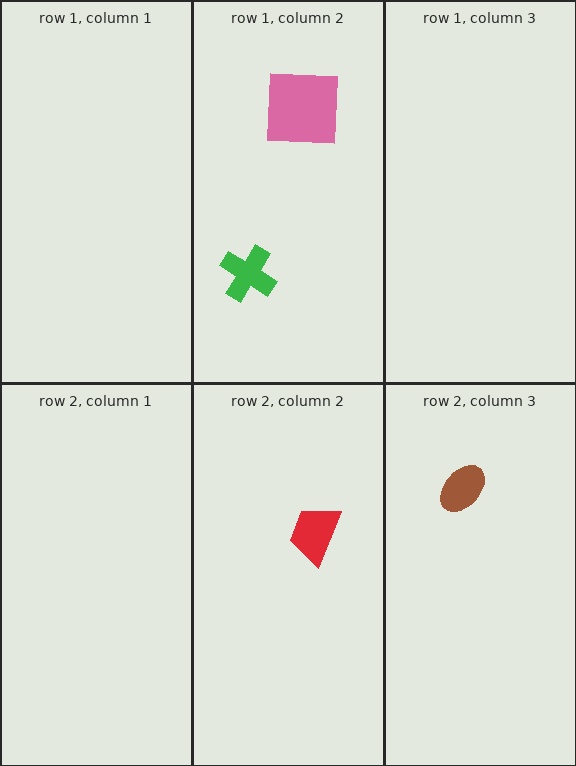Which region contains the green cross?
The row 1, column 2 region.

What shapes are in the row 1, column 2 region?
The pink square, the green cross.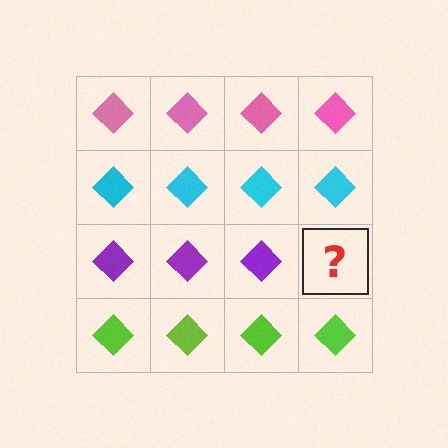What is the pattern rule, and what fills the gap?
The rule is that each row has a consistent color. The gap should be filled with a purple diamond.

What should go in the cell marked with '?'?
The missing cell should contain a purple diamond.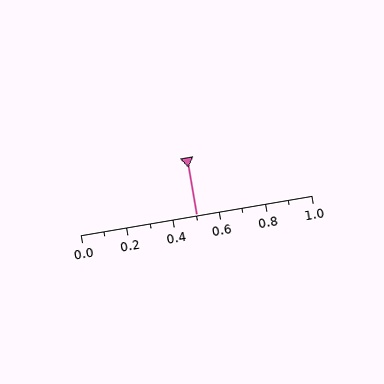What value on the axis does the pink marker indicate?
The marker indicates approximately 0.5.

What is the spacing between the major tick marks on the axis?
The major ticks are spaced 0.2 apart.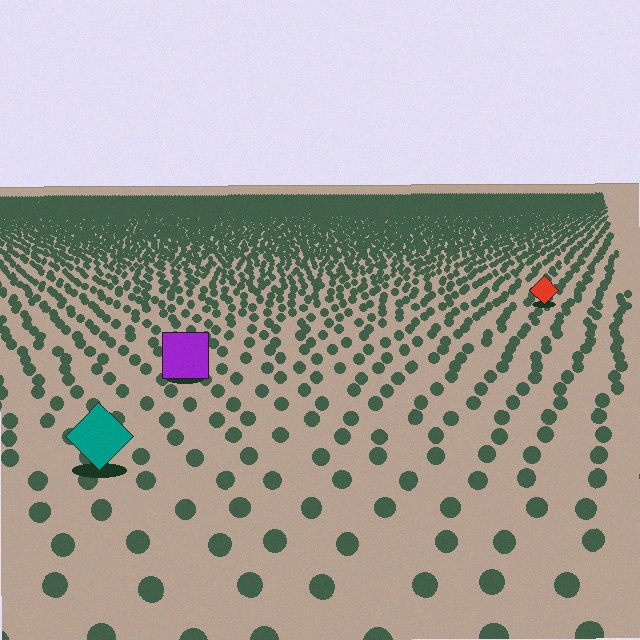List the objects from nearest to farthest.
From nearest to farthest: the teal diamond, the purple square, the red diamond.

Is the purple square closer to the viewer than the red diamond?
Yes. The purple square is closer — you can tell from the texture gradient: the ground texture is coarser near it.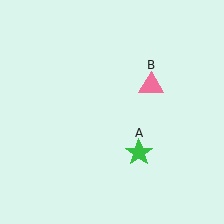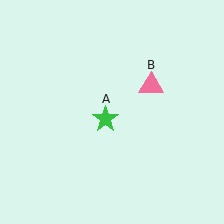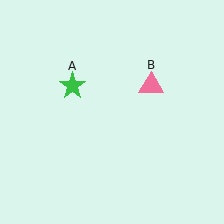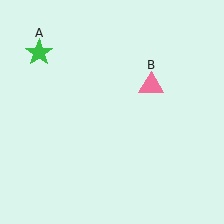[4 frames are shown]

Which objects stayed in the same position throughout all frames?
Pink triangle (object B) remained stationary.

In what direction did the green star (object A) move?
The green star (object A) moved up and to the left.